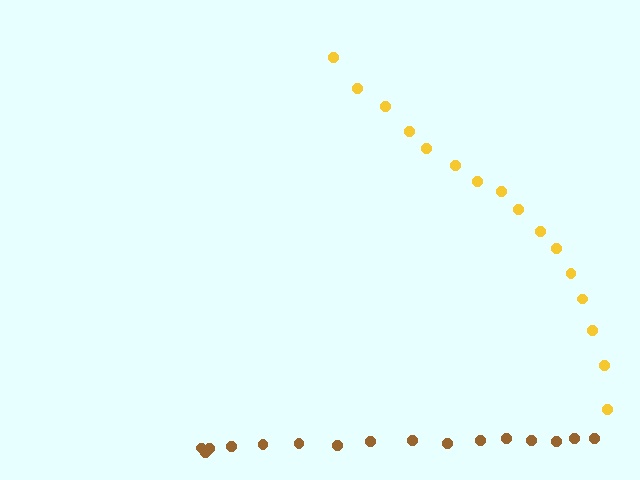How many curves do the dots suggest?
There are 2 distinct paths.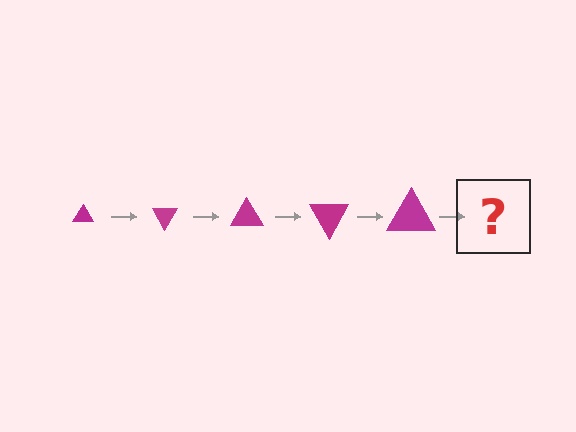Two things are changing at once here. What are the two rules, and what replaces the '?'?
The two rules are that the triangle grows larger each step and it rotates 60 degrees each step. The '?' should be a triangle, larger than the previous one and rotated 300 degrees from the start.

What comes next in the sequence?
The next element should be a triangle, larger than the previous one and rotated 300 degrees from the start.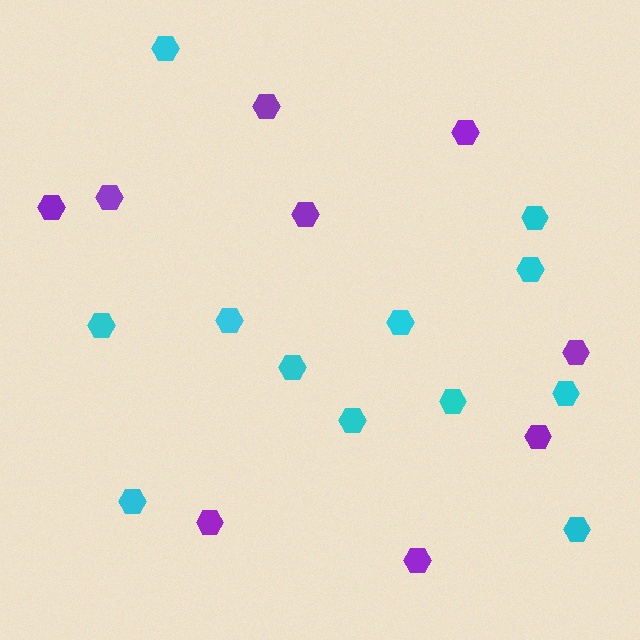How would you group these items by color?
There are 2 groups: one group of purple hexagons (9) and one group of cyan hexagons (12).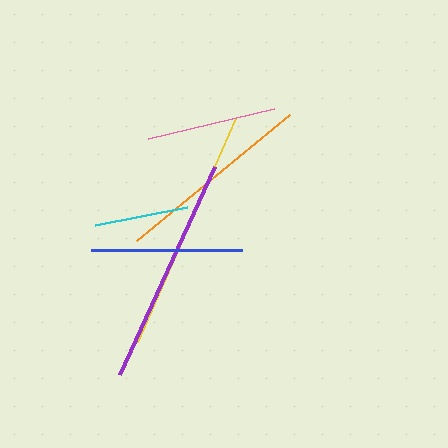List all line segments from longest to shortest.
From longest to shortest: yellow, purple, orange, blue, pink, cyan.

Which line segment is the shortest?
The cyan line is the shortest at approximately 94 pixels.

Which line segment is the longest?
The yellow line is the longest at approximately 245 pixels.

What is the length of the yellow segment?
The yellow segment is approximately 245 pixels long.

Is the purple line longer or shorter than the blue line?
The purple line is longer than the blue line.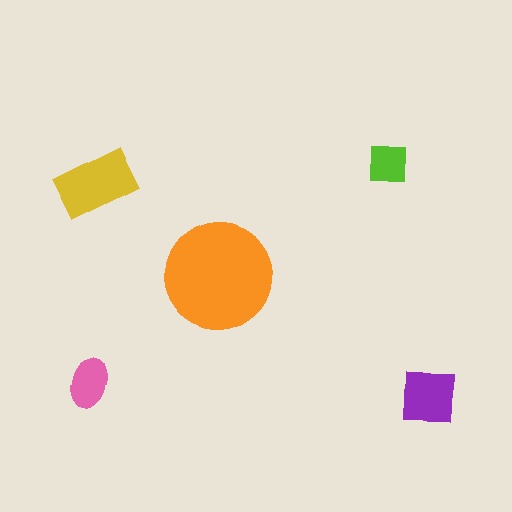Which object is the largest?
The orange circle.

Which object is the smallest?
The lime square.